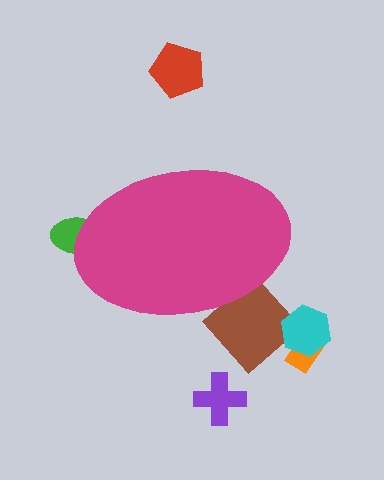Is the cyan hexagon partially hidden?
No, the cyan hexagon is fully visible.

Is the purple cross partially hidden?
No, the purple cross is fully visible.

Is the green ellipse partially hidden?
Yes, the green ellipse is partially hidden behind the magenta ellipse.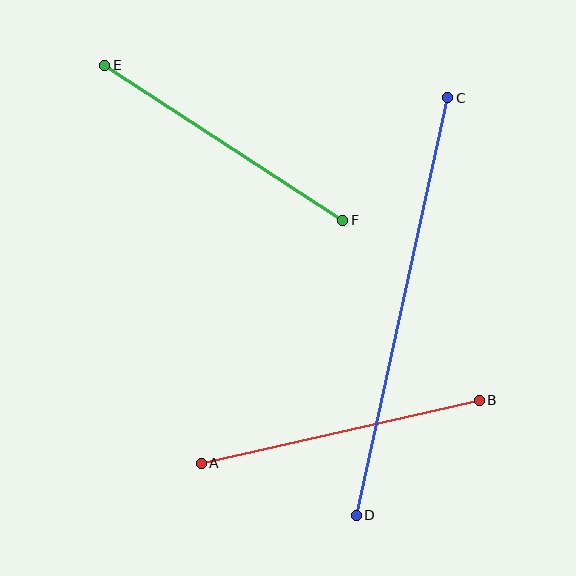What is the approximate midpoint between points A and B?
The midpoint is at approximately (340, 432) pixels.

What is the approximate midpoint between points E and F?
The midpoint is at approximately (224, 143) pixels.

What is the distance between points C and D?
The distance is approximately 428 pixels.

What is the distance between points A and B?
The distance is approximately 285 pixels.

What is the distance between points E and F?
The distance is approximately 284 pixels.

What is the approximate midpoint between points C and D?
The midpoint is at approximately (402, 306) pixels.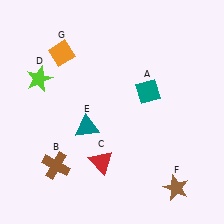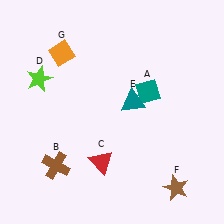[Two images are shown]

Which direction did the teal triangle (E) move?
The teal triangle (E) moved right.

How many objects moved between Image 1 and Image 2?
1 object moved between the two images.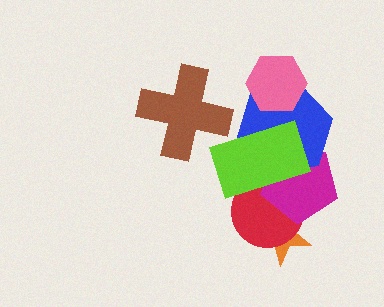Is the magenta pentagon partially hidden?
Yes, it is partially covered by another shape.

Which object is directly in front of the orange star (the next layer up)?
The red circle is directly in front of the orange star.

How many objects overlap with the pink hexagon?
1 object overlaps with the pink hexagon.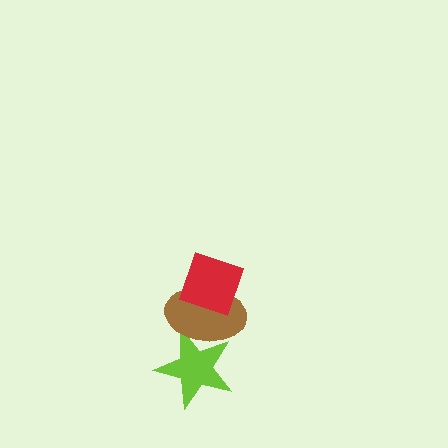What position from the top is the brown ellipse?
The brown ellipse is 2nd from the top.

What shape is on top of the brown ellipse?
The red diamond is on top of the brown ellipse.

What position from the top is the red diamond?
The red diamond is 1st from the top.